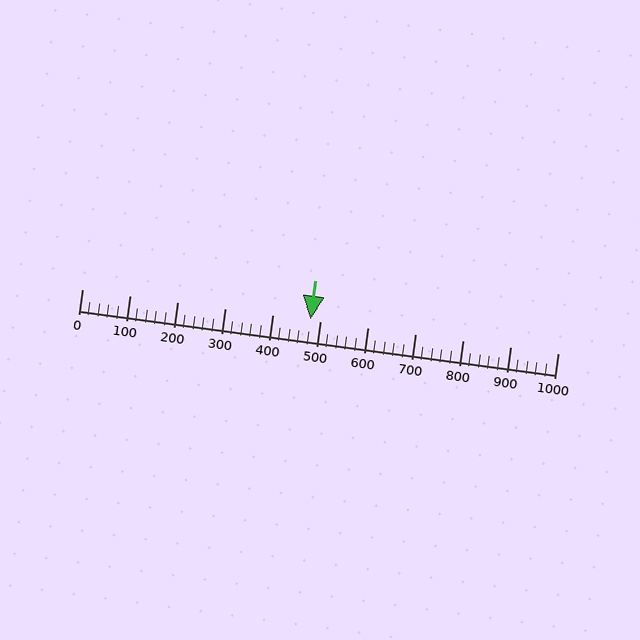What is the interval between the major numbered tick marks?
The major tick marks are spaced 100 units apart.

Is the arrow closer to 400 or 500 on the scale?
The arrow is closer to 500.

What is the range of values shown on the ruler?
The ruler shows values from 0 to 1000.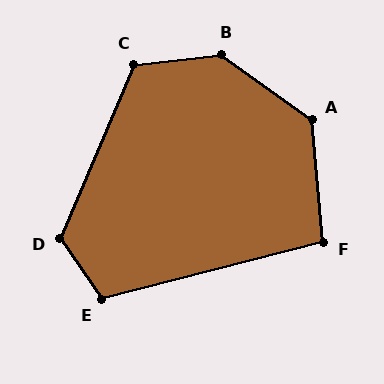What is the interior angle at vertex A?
Approximately 131 degrees (obtuse).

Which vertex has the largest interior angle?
B, at approximately 138 degrees.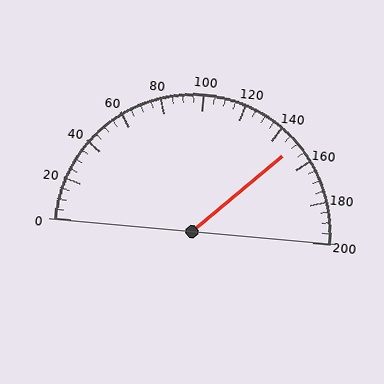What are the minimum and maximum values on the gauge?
The gauge ranges from 0 to 200.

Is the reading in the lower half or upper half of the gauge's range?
The reading is in the upper half of the range (0 to 200).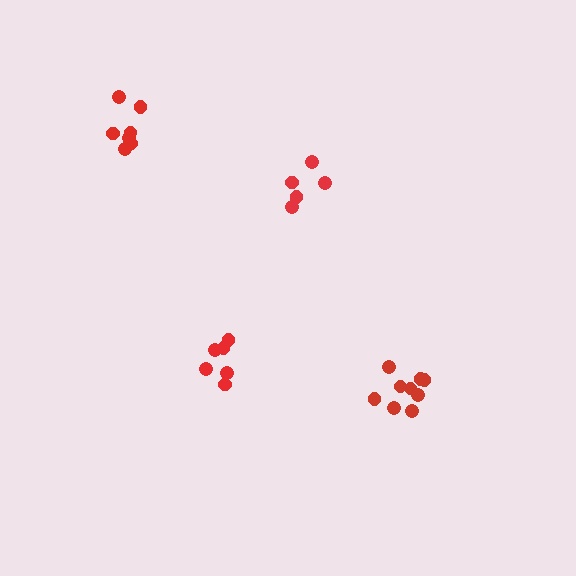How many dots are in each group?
Group 1: 6 dots, Group 2: 5 dots, Group 3: 9 dots, Group 4: 7 dots (27 total).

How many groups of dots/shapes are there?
There are 4 groups.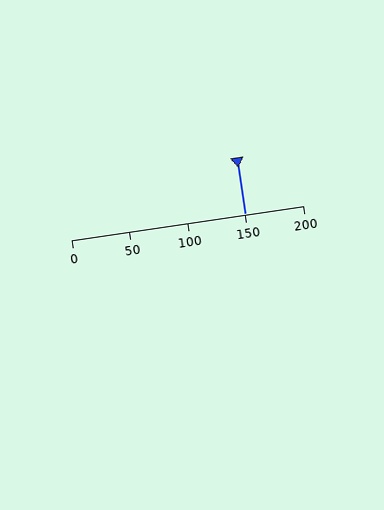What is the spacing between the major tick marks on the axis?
The major ticks are spaced 50 apart.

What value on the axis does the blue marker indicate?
The marker indicates approximately 150.